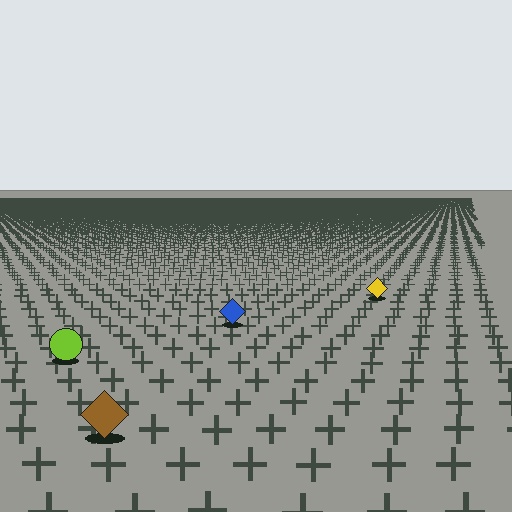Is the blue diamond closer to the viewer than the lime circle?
No. The lime circle is closer — you can tell from the texture gradient: the ground texture is coarser near it.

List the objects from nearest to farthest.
From nearest to farthest: the brown diamond, the lime circle, the blue diamond, the yellow diamond.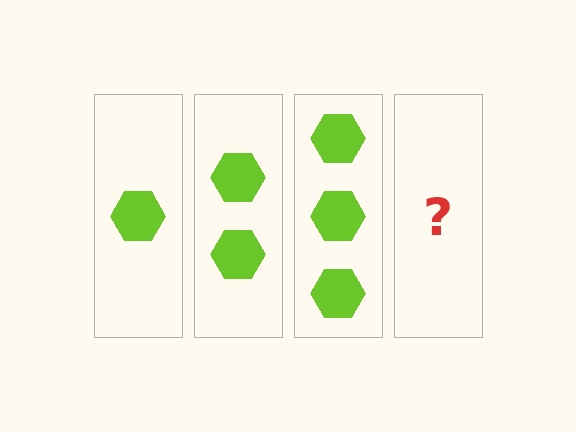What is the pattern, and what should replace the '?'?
The pattern is that each step adds one more hexagon. The '?' should be 4 hexagons.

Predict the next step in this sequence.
The next step is 4 hexagons.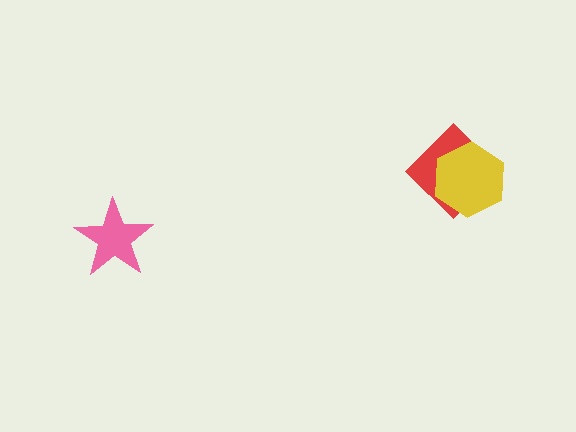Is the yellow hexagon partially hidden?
No, no other shape covers it.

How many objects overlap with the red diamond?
1 object overlaps with the red diamond.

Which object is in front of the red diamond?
The yellow hexagon is in front of the red diamond.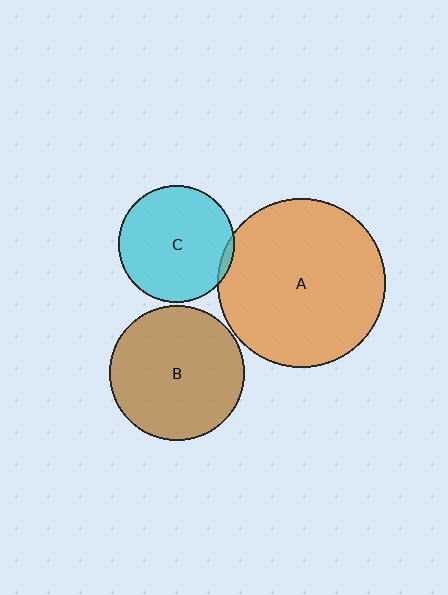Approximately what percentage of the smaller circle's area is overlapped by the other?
Approximately 5%.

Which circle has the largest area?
Circle A (orange).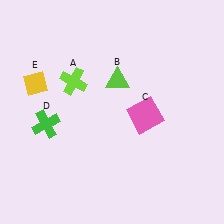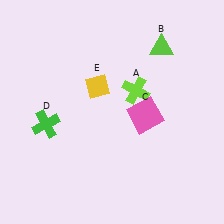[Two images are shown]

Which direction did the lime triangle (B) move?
The lime triangle (B) moved right.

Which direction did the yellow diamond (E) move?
The yellow diamond (E) moved right.